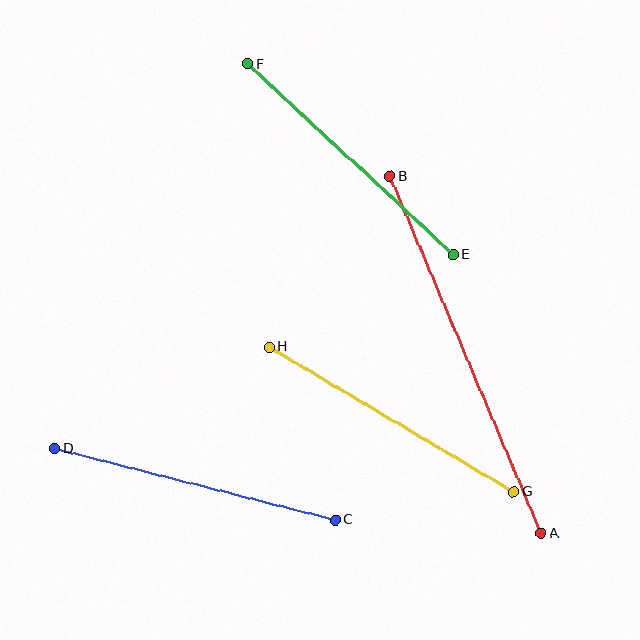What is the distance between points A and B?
The distance is approximately 388 pixels.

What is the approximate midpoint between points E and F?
The midpoint is at approximately (350, 159) pixels.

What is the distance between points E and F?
The distance is approximately 280 pixels.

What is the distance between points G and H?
The distance is approximately 284 pixels.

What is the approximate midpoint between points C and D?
The midpoint is at approximately (195, 484) pixels.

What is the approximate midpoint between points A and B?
The midpoint is at approximately (465, 355) pixels.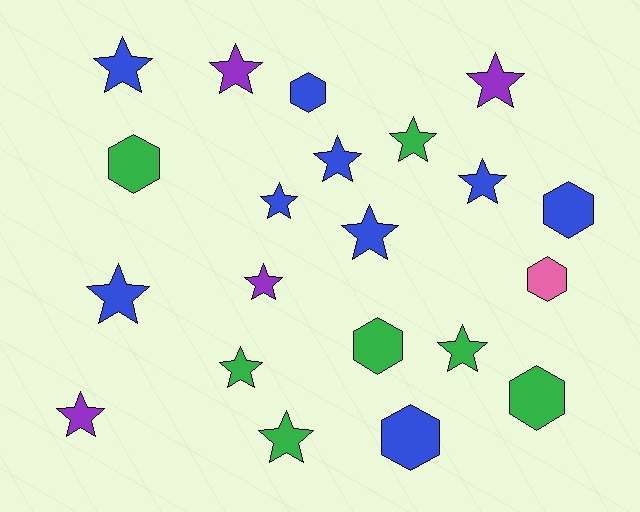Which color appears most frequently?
Blue, with 9 objects.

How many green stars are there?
There are 4 green stars.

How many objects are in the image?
There are 21 objects.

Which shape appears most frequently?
Star, with 14 objects.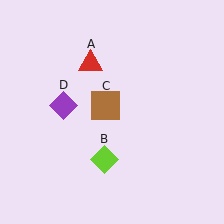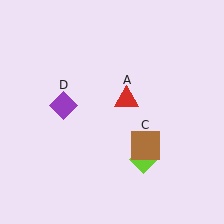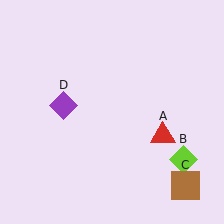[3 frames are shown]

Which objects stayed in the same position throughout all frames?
Purple diamond (object D) remained stationary.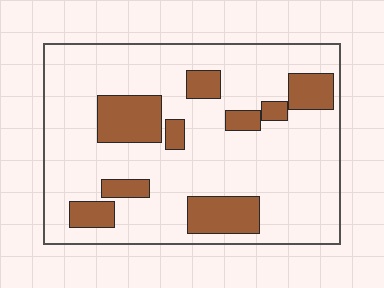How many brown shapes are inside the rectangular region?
9.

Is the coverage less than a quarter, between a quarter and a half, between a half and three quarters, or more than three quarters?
Less than a quarter.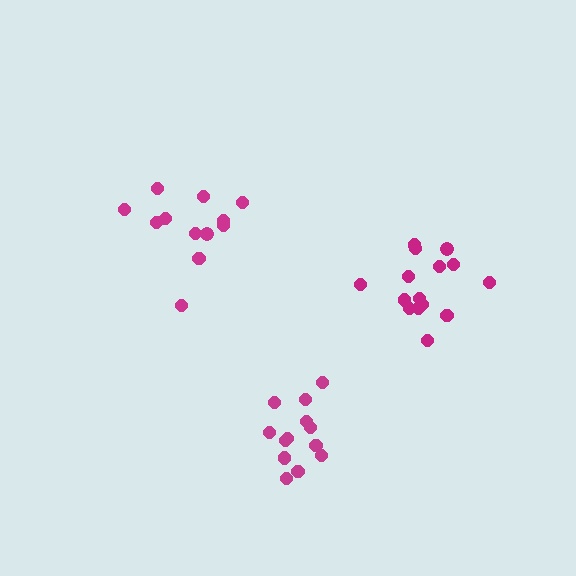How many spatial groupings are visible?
There are 3 spatial groupings.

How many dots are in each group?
Group 1: 13 dots, Group 2: 15 dots, Group 3: 12 dots (40 total).